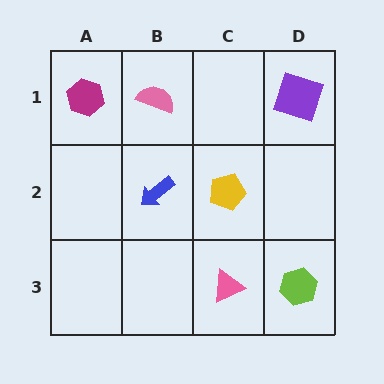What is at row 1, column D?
A purple square.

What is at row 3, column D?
A lime hexagon.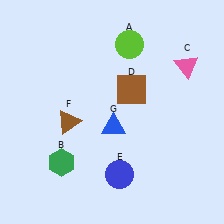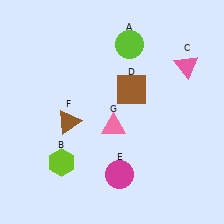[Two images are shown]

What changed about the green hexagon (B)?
In Image 1, B is green. In Image 2, it changed to lime.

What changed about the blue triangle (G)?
In Image 1, G is blue. In Image 2, it changed to pink.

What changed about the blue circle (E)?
In Image 1, E is blue. In Image 2, it changed to magenta.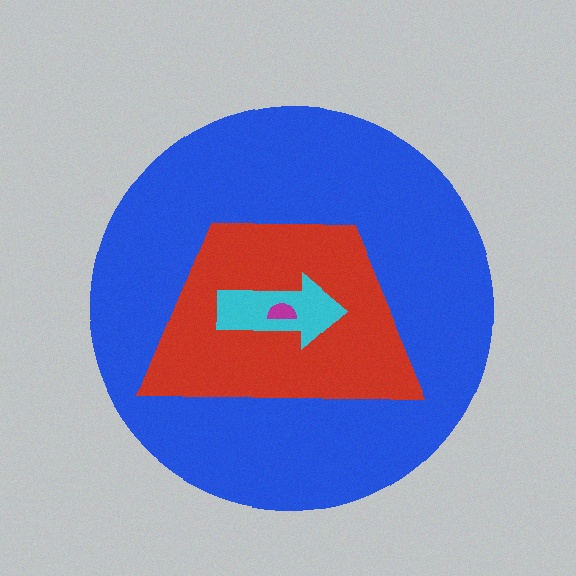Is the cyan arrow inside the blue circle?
Yes.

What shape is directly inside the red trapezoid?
The cyan arrow.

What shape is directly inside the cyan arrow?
The magenta semicircle.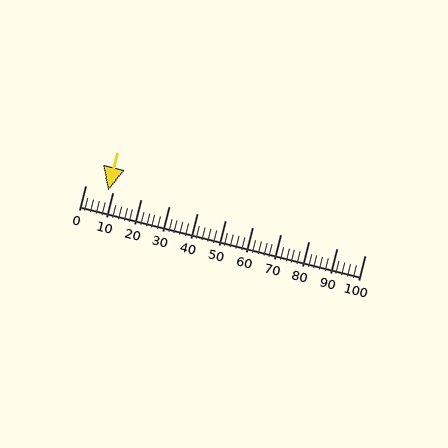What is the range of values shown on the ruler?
The ruler shows values from 0 to 100.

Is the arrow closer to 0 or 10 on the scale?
The arrow is closer to 10.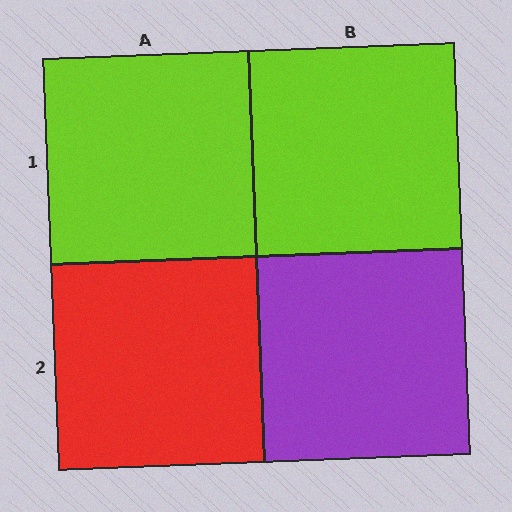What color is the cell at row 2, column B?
Purple.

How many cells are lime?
2 cells are lime.